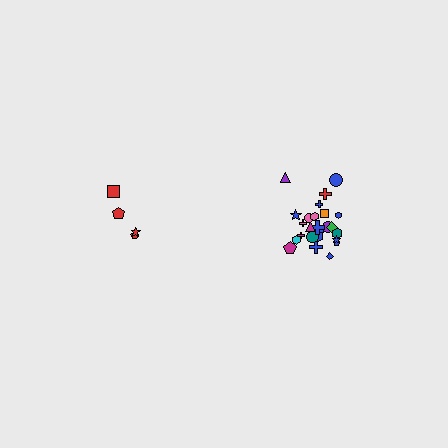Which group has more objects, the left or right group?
The right group.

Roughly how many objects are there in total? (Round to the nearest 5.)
Roughly 30 objects in total.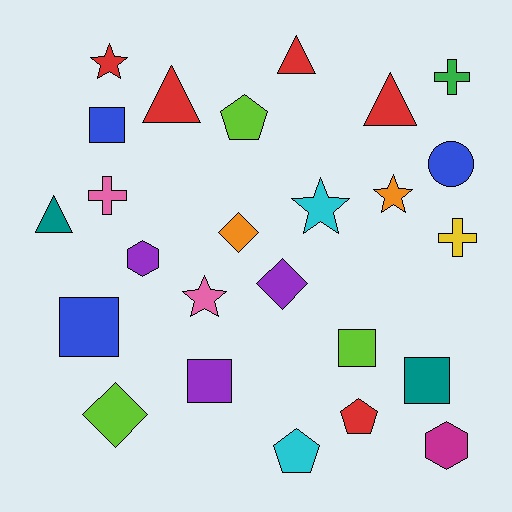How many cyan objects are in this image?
There are 2 cyan objects.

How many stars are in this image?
There are 4 stars.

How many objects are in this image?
There are 25 objects.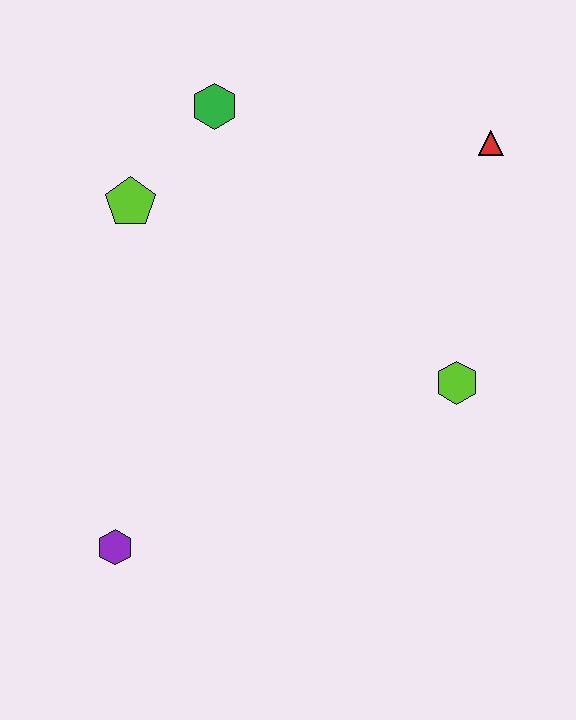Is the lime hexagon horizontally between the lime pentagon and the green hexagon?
No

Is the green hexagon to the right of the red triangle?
No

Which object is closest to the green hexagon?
The lime pentagon is closest to the green hexagon.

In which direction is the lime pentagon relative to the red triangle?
The lime pentagon is to the left of the red triangle.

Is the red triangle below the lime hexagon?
No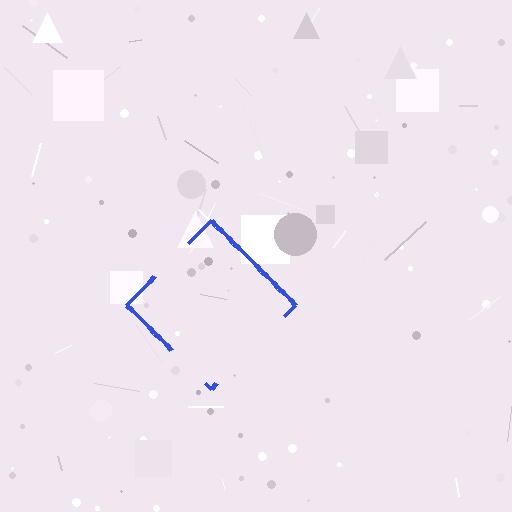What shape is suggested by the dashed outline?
The dashed outline suggests a diamond.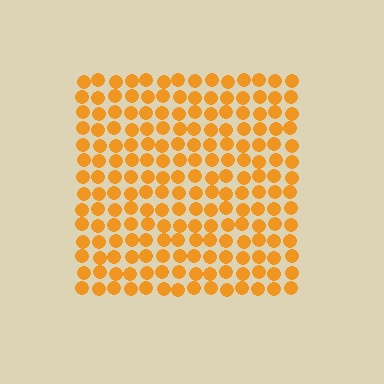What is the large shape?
The large shape is a square.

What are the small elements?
The small elements are circles.